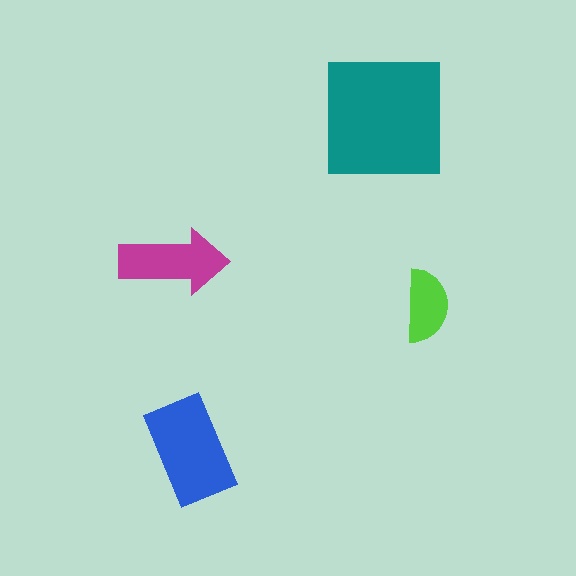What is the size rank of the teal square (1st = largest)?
1st.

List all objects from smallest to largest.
The lime semicircle, the magenta arrow, the blue rectangle, the teal square.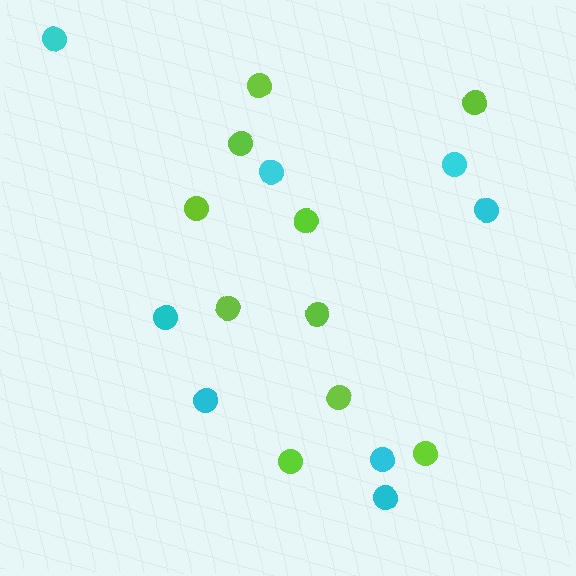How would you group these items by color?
There are 2 groups: one group of cyan circles (8) and one group of lime circles (10).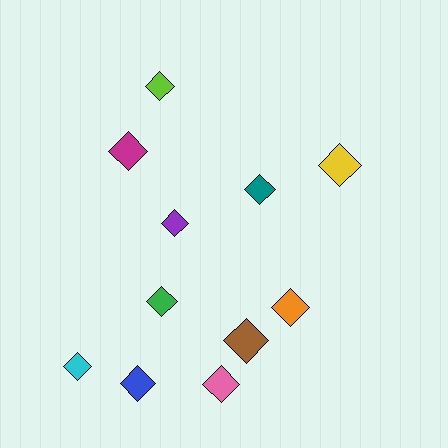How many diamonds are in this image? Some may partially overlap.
There are 11 diamonds.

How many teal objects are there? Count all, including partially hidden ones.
There is 1 teal object.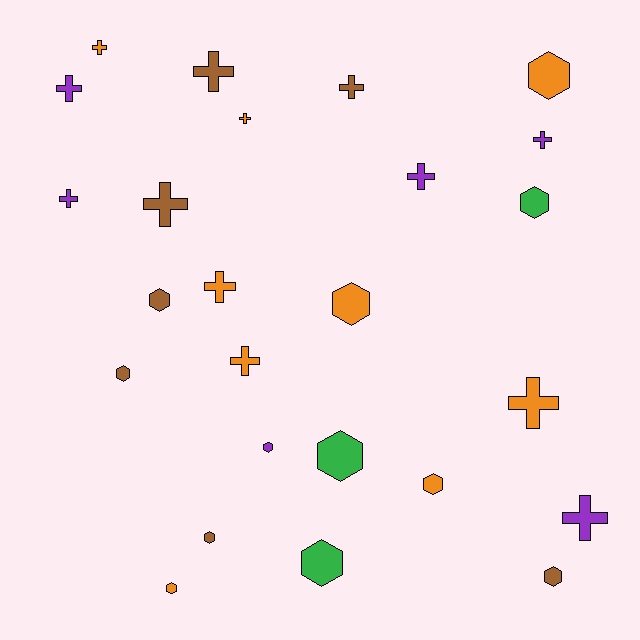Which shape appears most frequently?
Cross, with 13 objects.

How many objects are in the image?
There are 25 objects.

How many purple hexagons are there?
There is 1 purple hexagon.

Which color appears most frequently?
Orange, with 9 objects.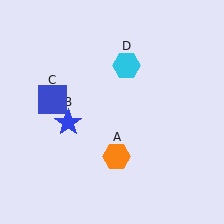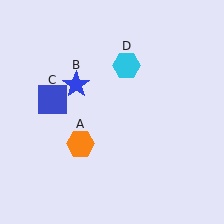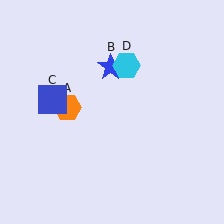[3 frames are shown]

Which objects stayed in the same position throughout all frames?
Blue square (object C) and cyan hexagon (object D) remained stationary.